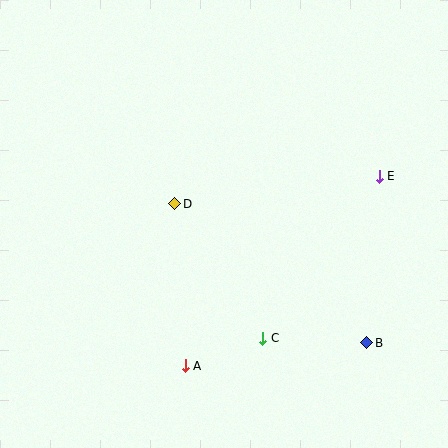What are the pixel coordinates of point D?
Point D is at (175, 204).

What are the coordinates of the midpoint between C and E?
The midpoint between C and E is at (321, 257).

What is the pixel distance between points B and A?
The distance between B and A is 183 pixels.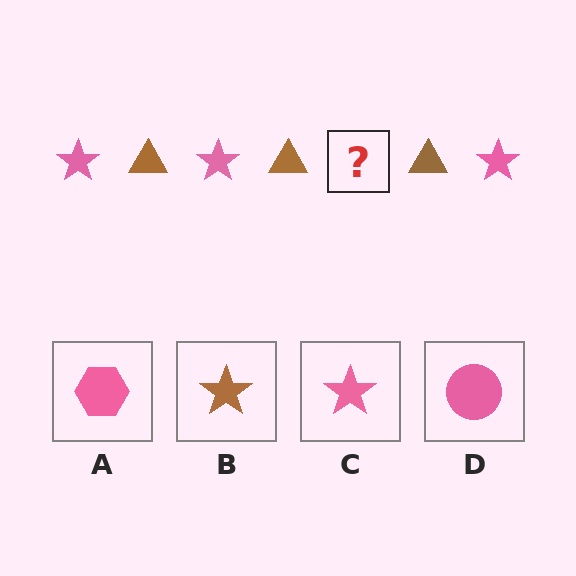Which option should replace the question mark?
Option C.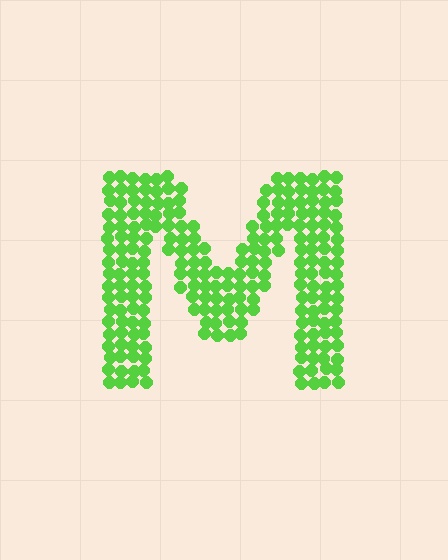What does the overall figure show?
The overall figure shows the letter M.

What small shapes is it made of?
It is made of small circles.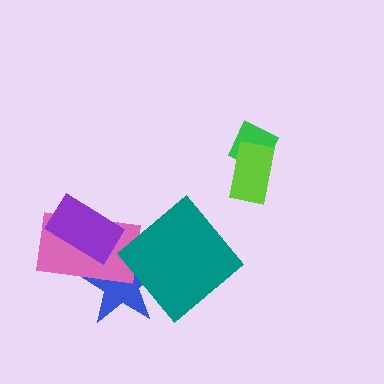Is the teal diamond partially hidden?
No, no other shape covers it.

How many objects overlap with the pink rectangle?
2 objects overlap with the pink rectangle.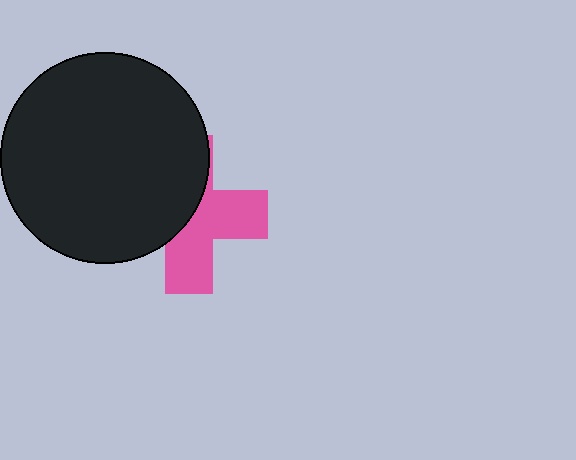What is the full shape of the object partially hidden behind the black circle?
The partially hidden object is a pink cross.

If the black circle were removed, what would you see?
You would see the complete pink cross.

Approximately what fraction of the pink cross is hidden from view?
Roughly 49% of the pink cross is hidden behind the black circle.